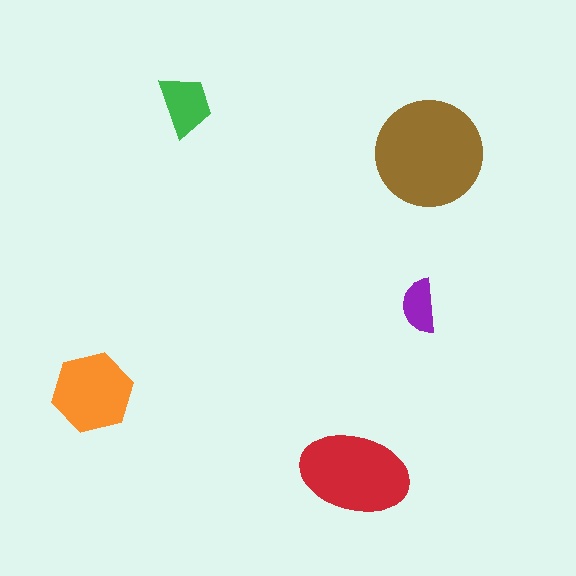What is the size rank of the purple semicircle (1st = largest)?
5th.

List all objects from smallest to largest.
The purple semicircle, the green trapezoid, the orange hexagon, the red ellipse, the brown circle.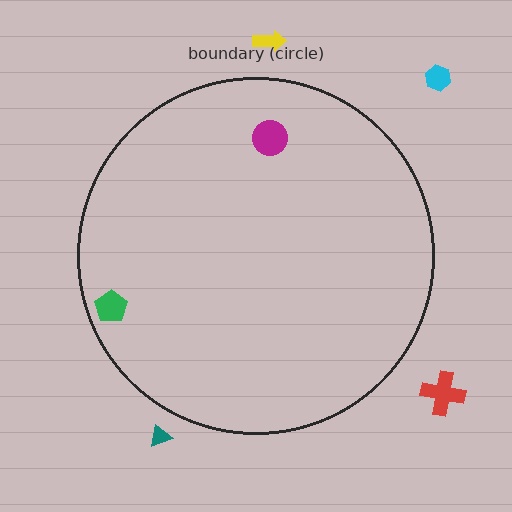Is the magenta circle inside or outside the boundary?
Inside.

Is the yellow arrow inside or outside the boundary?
Outside.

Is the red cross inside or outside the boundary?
Outside.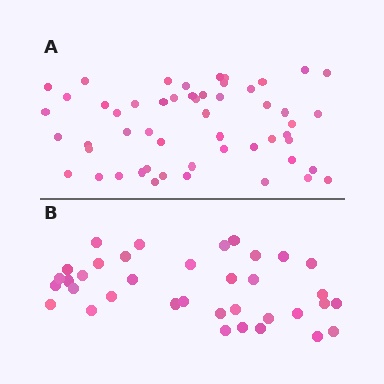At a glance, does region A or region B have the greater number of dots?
Region A (the top region) has more dots.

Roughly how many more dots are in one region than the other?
Region A has approximately 15 more dots than region B.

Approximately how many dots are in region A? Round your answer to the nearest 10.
About 50 dots. (The exact count is 53, which rounds to 50.)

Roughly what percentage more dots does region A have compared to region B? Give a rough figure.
About 45% more.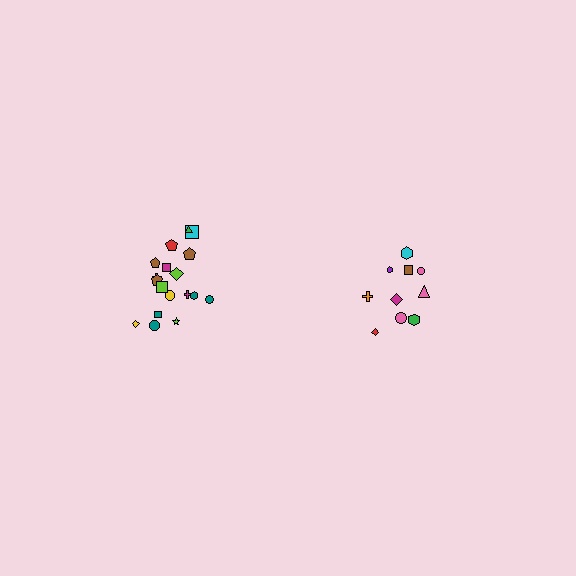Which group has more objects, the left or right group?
The left group.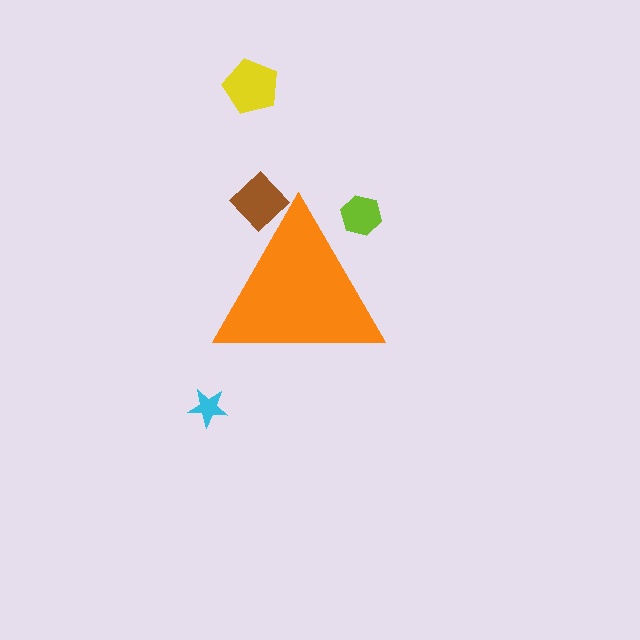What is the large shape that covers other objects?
An orange triangle.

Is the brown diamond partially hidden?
Yes, the brown diamond is partially hidden behind the orange triangle.